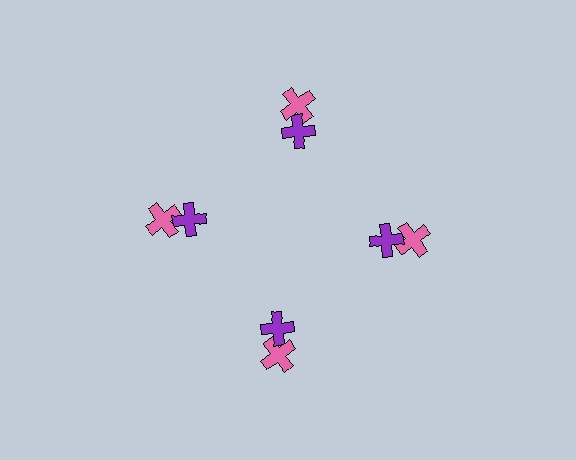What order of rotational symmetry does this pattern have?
This pattern has 4-fold rotational symmetry.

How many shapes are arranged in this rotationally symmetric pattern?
There are 8 shapes, arranged in 4 groups of 2.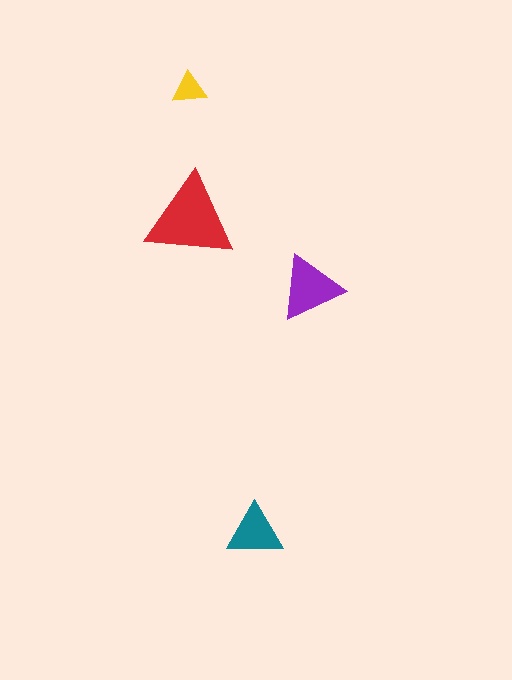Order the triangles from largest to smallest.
the red one, the purple one, the teal one, the yellow one.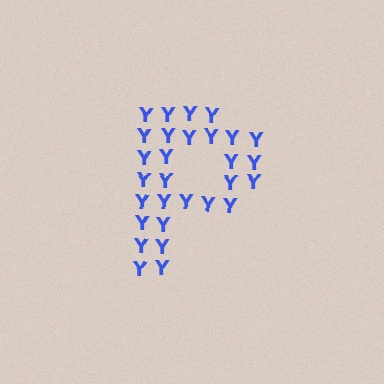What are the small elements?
The small elements are letter Y's.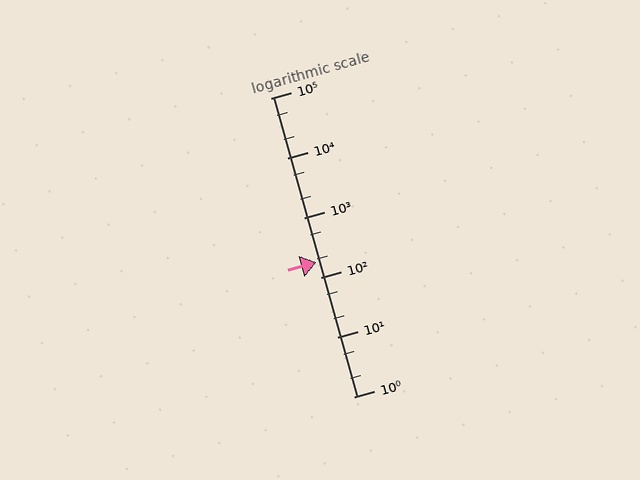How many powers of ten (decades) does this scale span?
The scale spans 5 decades, from 1 to 100000.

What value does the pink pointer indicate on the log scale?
The pointer indicates approximately 180.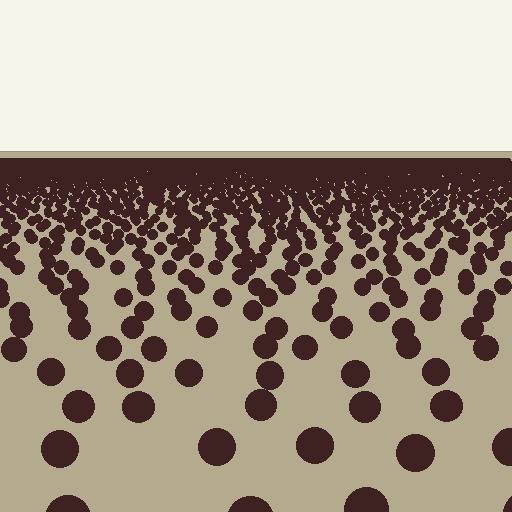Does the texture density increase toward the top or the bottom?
Density increases toward the top.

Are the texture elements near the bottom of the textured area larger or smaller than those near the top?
Larger. Near the bottom, elements are closer to the viewer and appear at a bigger on-screen size.